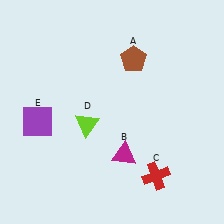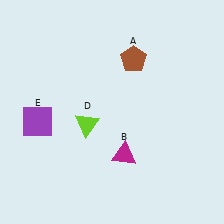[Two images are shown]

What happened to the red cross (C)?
The red cross (C) was removed in Image 2. It was in the bottom-right area of Image 1.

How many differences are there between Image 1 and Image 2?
There is 1 difference between the two images.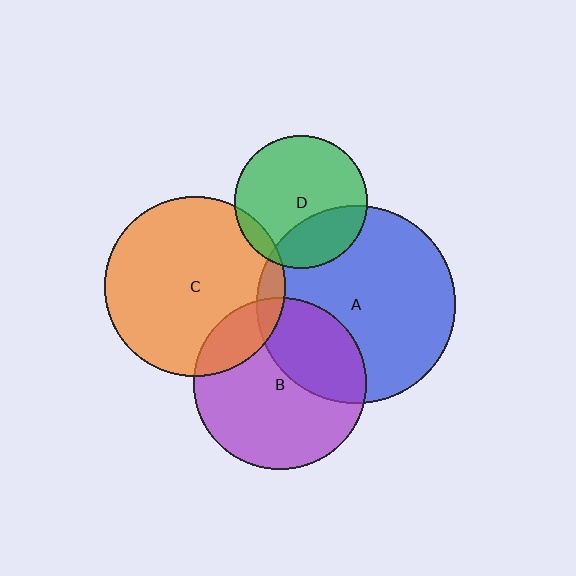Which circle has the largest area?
Circle A (blue).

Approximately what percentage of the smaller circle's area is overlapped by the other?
Approximately 35%.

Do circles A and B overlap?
Yes.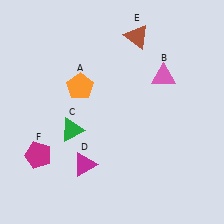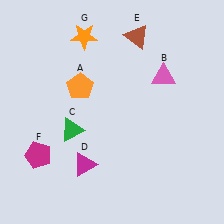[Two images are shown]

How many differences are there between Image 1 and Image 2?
There is 1 difference between the two images.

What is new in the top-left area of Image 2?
An orange star (G) was added in the top-left area of Image 2.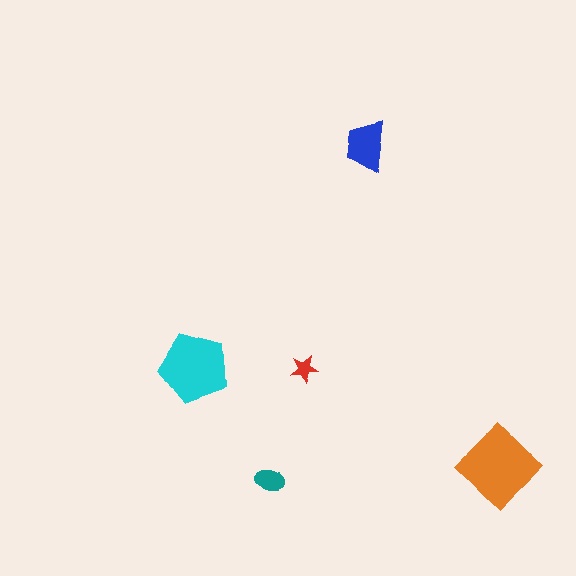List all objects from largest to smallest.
The orange diamond, the cyan pentagon, the blue trapezoid, the teal ellipse, the red star.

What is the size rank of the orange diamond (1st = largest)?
1st.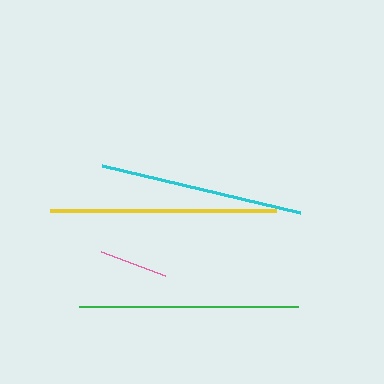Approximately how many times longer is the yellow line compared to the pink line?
The yellow line is approximately 3.3 times the length of the pink line.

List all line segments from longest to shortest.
From longest to shortest: yellow, green, cyan, pink.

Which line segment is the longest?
The yellow line is the longest at approximately 225 pixels.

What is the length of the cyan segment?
The cyan segment is approximately 203 pixels long.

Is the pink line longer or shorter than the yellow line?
The yellow line is longer than the pink line.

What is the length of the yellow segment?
The yellow segment is approximately 225 pixels long.